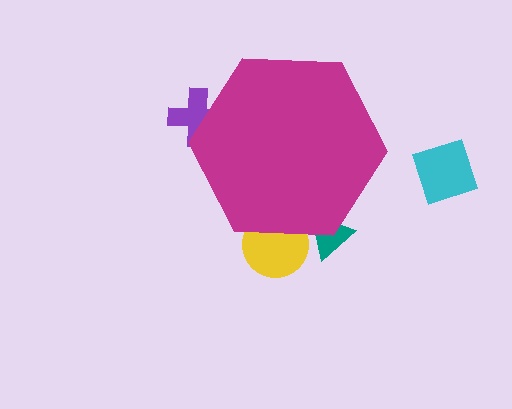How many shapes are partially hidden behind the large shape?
3 shapes are partially hidden.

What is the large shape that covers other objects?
A magenta hexagon.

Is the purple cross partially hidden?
Yes, the purple cross is partially hidden behind the magenta hexagon.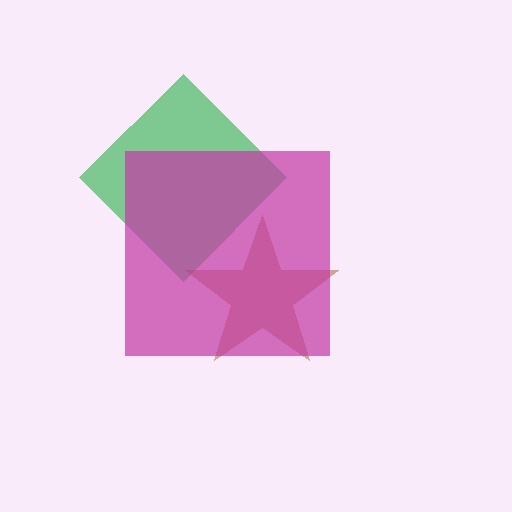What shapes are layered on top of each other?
The layered shapes are: a green diamond, a brown star, a magenta square.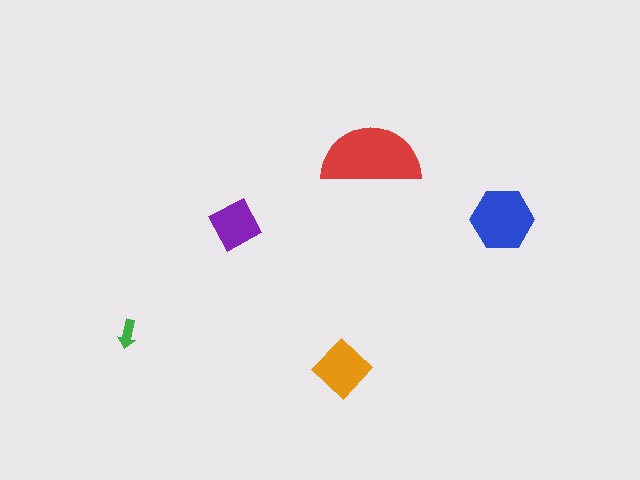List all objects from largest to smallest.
The red semicircle, the blue hexagon, the orange diamond, the purple square, the green arrow.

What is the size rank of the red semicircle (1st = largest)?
1st.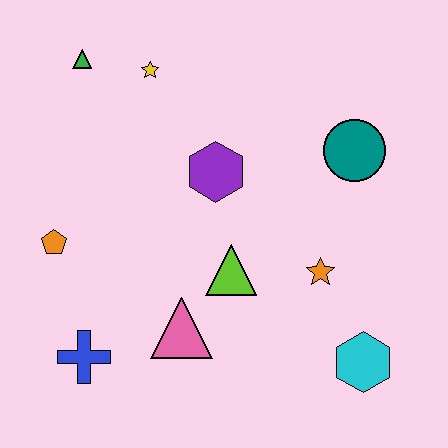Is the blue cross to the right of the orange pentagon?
Yes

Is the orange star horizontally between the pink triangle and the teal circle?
Yes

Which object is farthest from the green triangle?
The cyan hexagon is farthest from the green triangle.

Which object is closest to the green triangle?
The yellow star is closest to the green triangle.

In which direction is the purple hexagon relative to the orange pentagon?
The purple hexagon is to the right of the orange pentagon.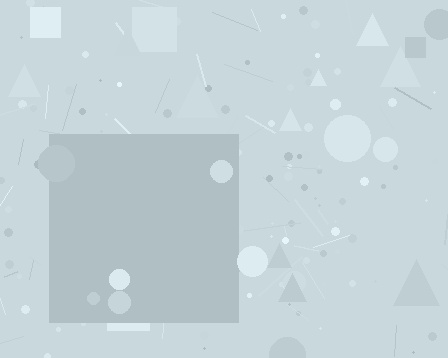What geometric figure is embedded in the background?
A square is embedded in the background.